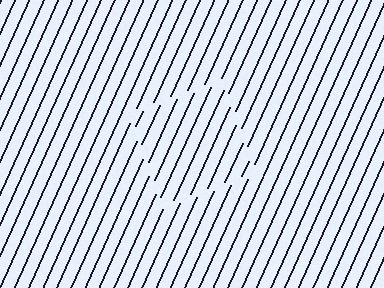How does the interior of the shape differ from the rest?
The interior of the shape contains the same grating, shifted by half a period — the contour is defined by the phase discontinuity where line-ends from the inner and outer gratings abut.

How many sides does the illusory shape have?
4 sides — the line-ends trace a square.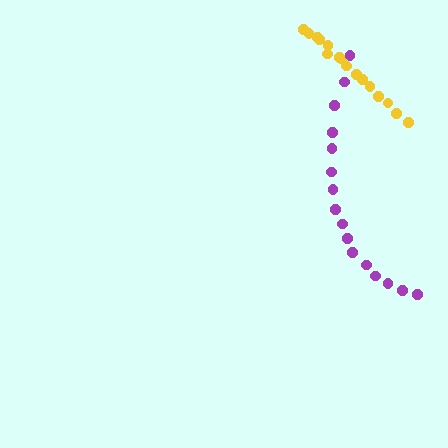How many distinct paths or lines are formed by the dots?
There are 2 distinct paths.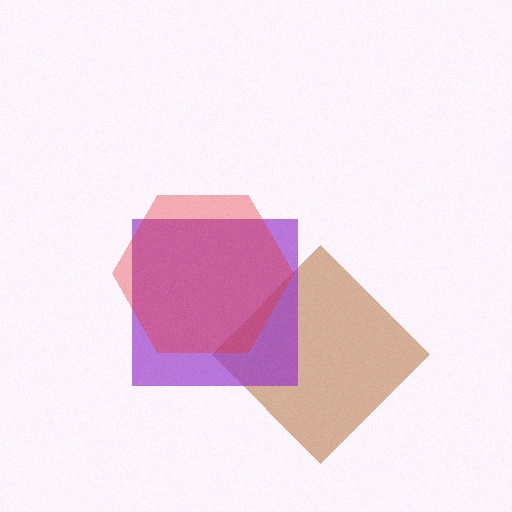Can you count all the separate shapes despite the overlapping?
Yes, there are 3 separate shapes.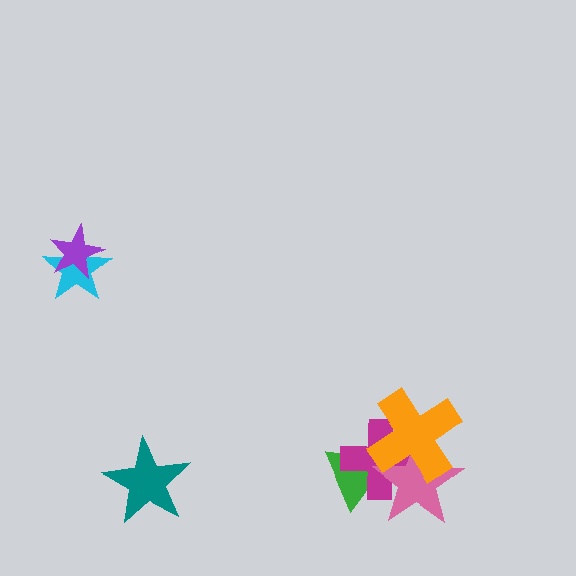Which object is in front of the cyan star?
The purple star is in front of the cyan star.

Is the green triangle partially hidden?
Yes, it is partially covered by another shape.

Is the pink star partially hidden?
Yes, it is partially covered by another shape.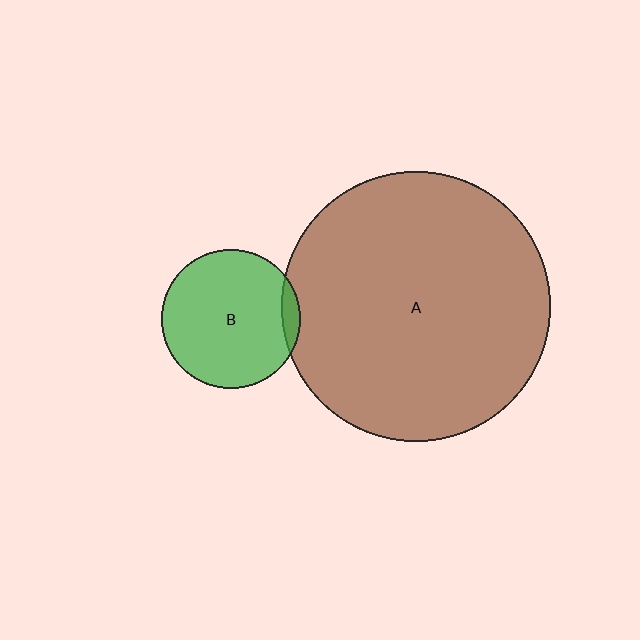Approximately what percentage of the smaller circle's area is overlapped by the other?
Approximately 5%.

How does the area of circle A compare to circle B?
Approximately 3.8 times.